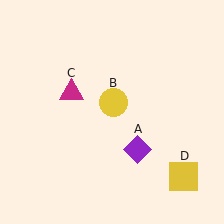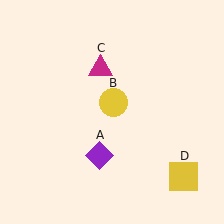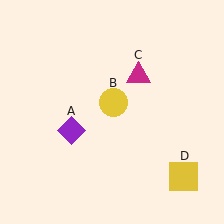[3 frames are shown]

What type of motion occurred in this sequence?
The purple diamond (object A), magenta triangle (object C) rotated clockwise around the center of the scene.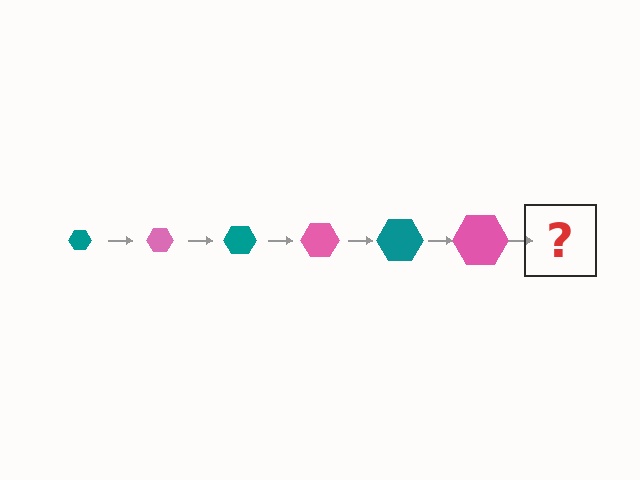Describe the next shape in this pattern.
It should be a teal hexagon, larger than the previous one.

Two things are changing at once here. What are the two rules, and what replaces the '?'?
The two rules are that the hexagon grows larger each step and the color cycles through teal and pink. The '?' should be a teal hexagon, larger than the previous one.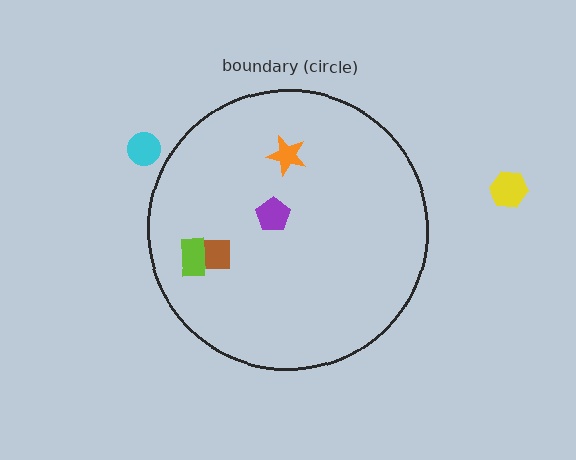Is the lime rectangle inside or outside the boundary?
Inside.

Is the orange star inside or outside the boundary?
Inside.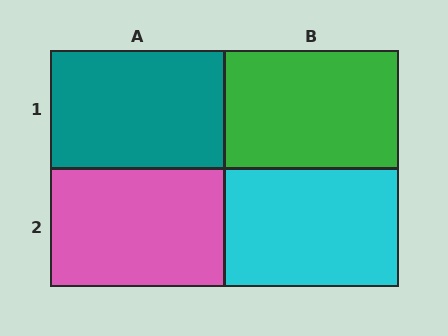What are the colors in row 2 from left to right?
Pink, cyan.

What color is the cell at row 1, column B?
Green.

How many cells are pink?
1 cell is pink.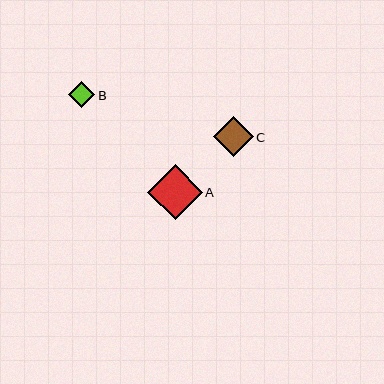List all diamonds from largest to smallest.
From largest to smallest: A, C, B.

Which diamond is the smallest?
Diamond B is the smallest with a size of approximately 26 pixels.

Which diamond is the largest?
Diamond A is the largest with a size of approximately 55 pixels.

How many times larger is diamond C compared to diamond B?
Diamond C is approximately 1.6 times the size of diamond B.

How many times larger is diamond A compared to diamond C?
Diamond A is approximately 1.4 times the size of diamond C.